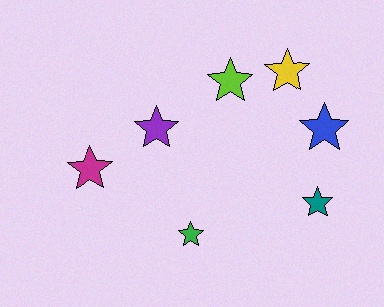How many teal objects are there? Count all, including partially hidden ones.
There is 1 teal object.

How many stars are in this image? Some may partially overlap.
There are 7 stars.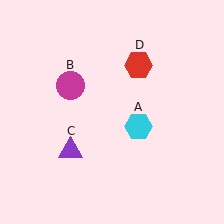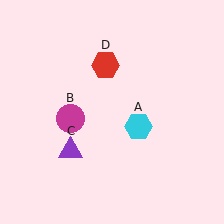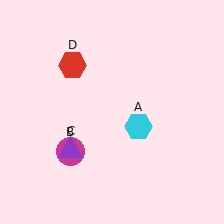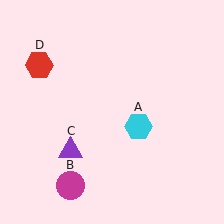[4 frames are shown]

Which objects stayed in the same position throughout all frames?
Cyan hexagon (object A) and purple triangle (object C) remained stationary.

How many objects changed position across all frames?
2 objects changed position: magenta circle (object B), red hexagon (object D).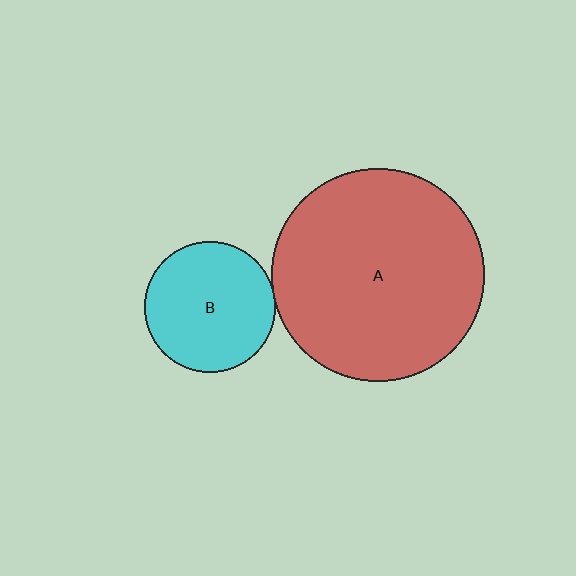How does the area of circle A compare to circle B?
Approximately 2.7 times.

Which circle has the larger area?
Circle A (red).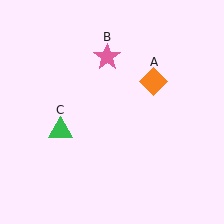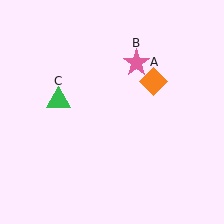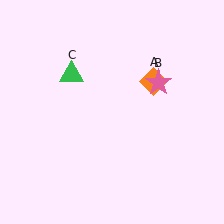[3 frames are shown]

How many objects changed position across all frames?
2 objects changed position: pink star (object B), green triangle (object C).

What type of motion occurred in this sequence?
The pink star (object B), green triangle (object C) rotated clockwise around the center of the scene.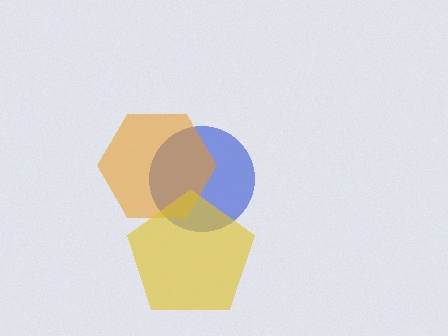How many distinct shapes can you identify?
There are 3 distinct shapes: a blue circle, an orange hexagon, a yellow pentagon.